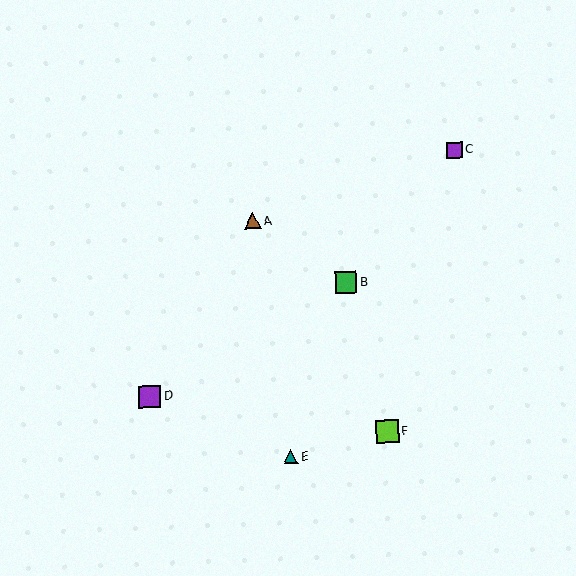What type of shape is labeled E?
Shape E is a teal triangle.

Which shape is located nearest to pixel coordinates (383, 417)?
The lime square (labeled F) at (387, 432) is nearest to that location.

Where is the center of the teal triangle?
The center of the teal triangle is at (291, 457).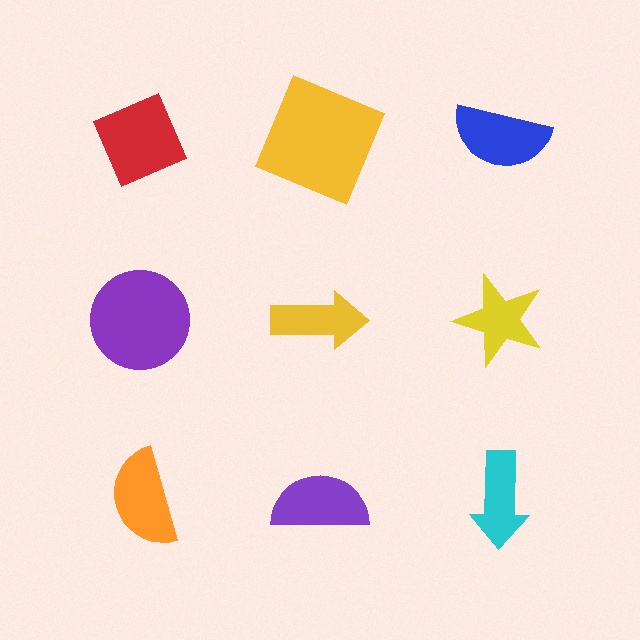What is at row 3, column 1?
An orange semicircle.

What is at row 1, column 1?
A red diamond.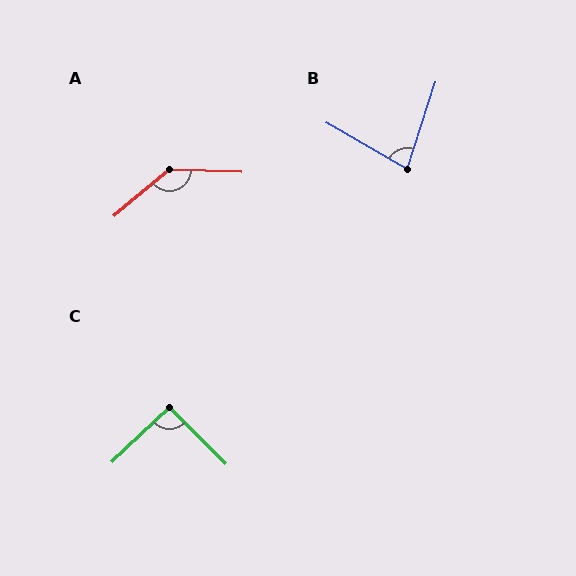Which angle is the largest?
A, at approximately 138 degrees.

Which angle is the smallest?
B, at approximately 78 degrees.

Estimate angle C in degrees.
Approximately 91 degrees.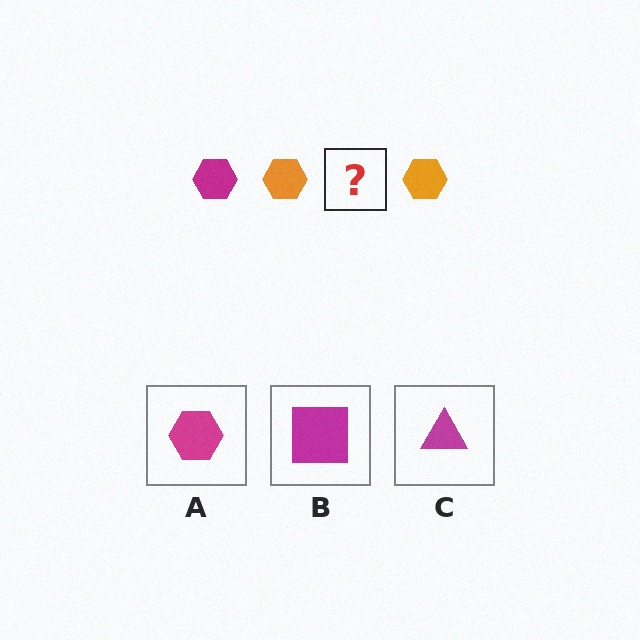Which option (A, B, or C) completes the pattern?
A.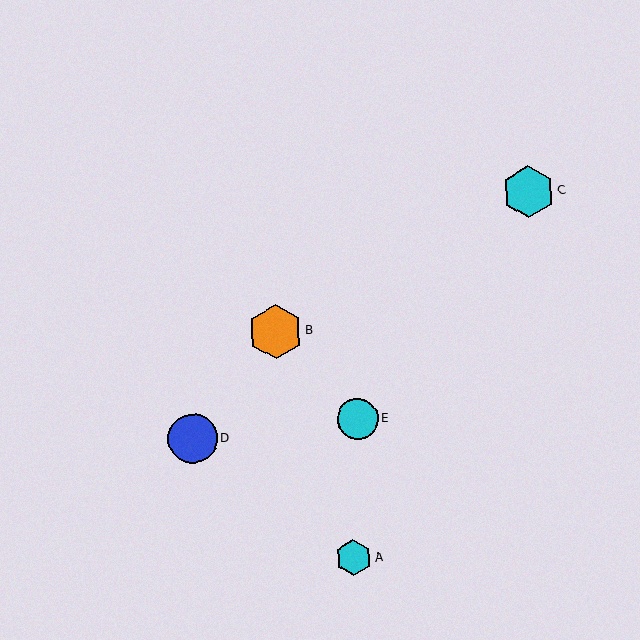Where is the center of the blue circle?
The center of the blue circle is at (193, 438).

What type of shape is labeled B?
Shape B is an orange hexagon.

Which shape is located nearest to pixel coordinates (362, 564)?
The cyan hexagon (labeled A) at (353, 558) is nearest to that location.